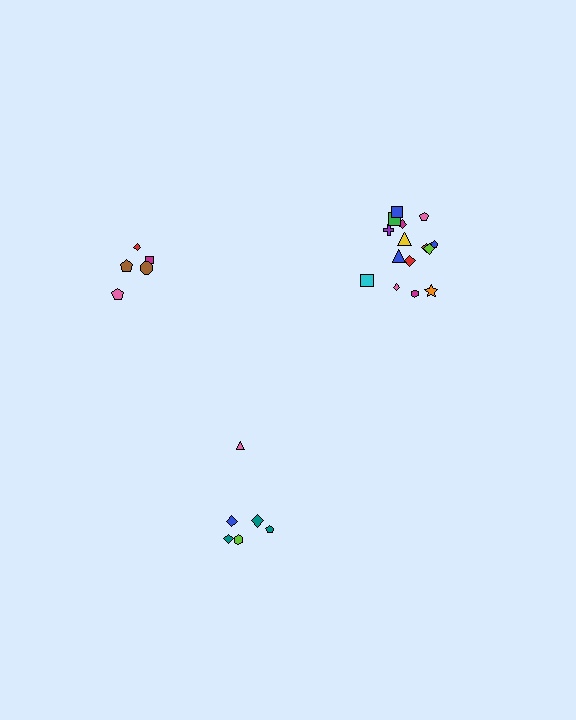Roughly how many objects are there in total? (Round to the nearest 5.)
Roughly 25 objects in total.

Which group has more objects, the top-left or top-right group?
The top-right group.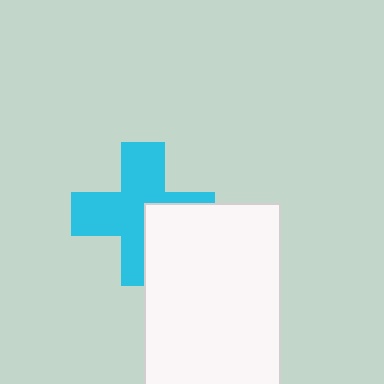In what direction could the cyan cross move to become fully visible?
The cyan cross could move toward the upper-left. That would shift it out from behind the white rectangle entirely.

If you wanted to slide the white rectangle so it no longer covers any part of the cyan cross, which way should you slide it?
Slide it toward the lower-right — that is the most direct way to separate the two shapes.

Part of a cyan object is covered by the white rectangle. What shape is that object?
It is a cross.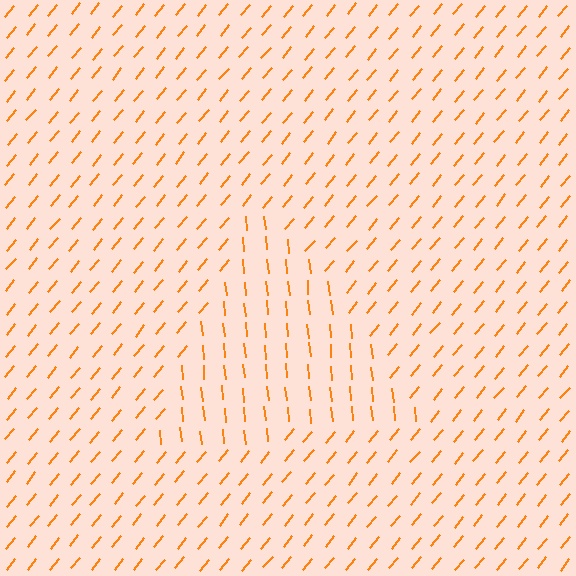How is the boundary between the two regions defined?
The boundary is defined purely by a change in line orientation (approximately 45 degrees difference). All lines are the same color and thickness.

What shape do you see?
I see a triangle.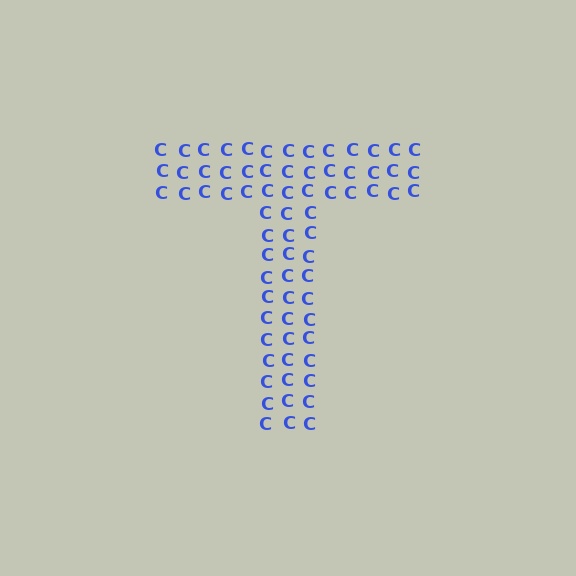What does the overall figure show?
The overall figure shows the letter T.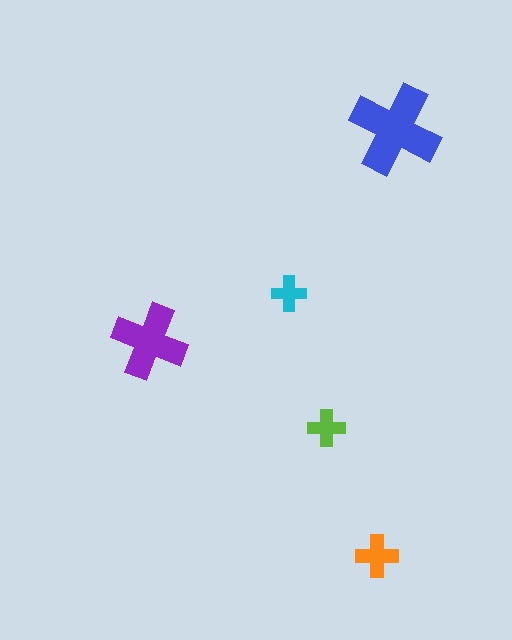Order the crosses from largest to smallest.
the blue one, the purple one, the orange one, the lime one, the cyan one.